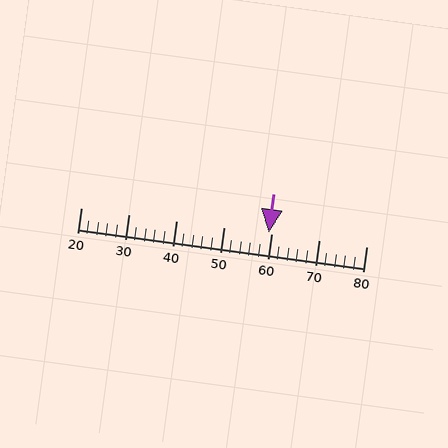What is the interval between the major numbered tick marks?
The major tick marks are spaced 10 units apart.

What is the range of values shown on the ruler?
The ruler shows values from 20 to 80.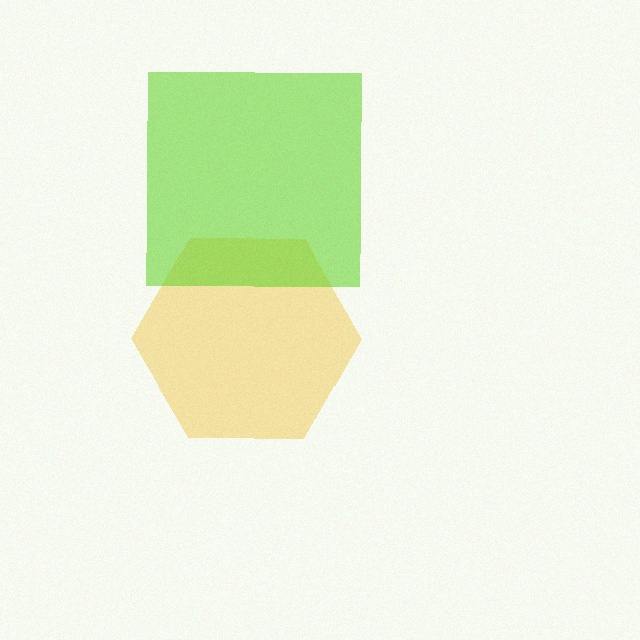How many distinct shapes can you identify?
There are 2 distinct shapes: a yellow hexagon, a lime square.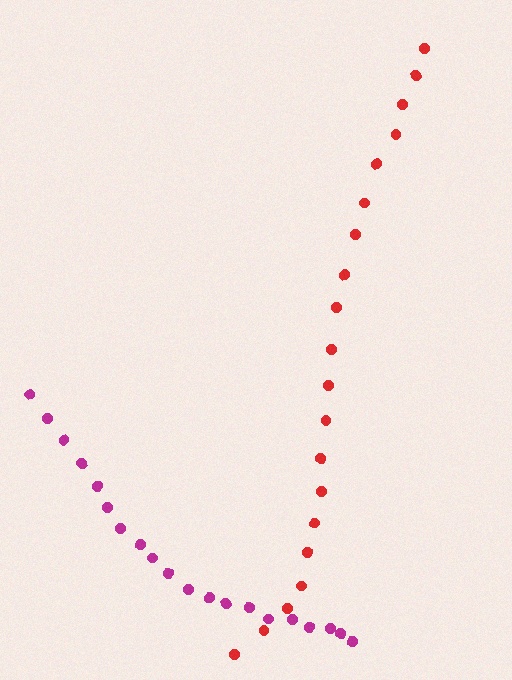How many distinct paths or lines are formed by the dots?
There are 2 distinct paths.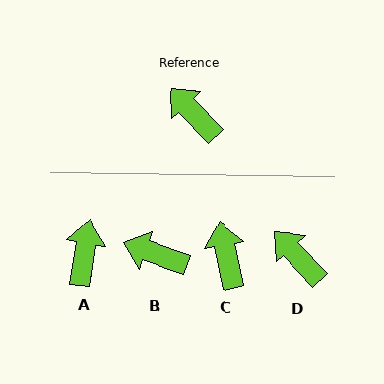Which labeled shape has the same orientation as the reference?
D.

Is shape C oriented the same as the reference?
No, it is off by about 31 degrees.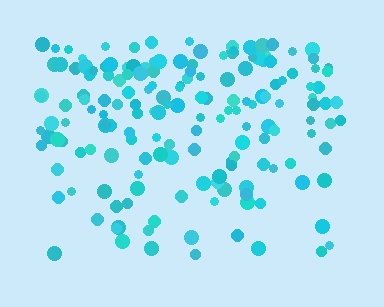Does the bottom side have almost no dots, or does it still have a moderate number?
Still a moderate number, just noticeably fewer than the top.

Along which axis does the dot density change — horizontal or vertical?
Vertical.